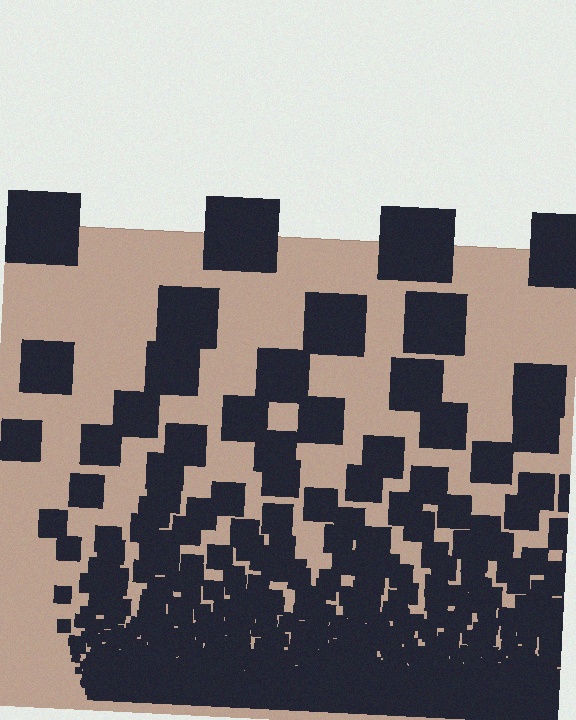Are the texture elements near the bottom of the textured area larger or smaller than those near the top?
Smaller. The gradient is inverted — elements near the bottom are smaller and denser.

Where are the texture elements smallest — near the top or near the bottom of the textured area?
Near the bottom.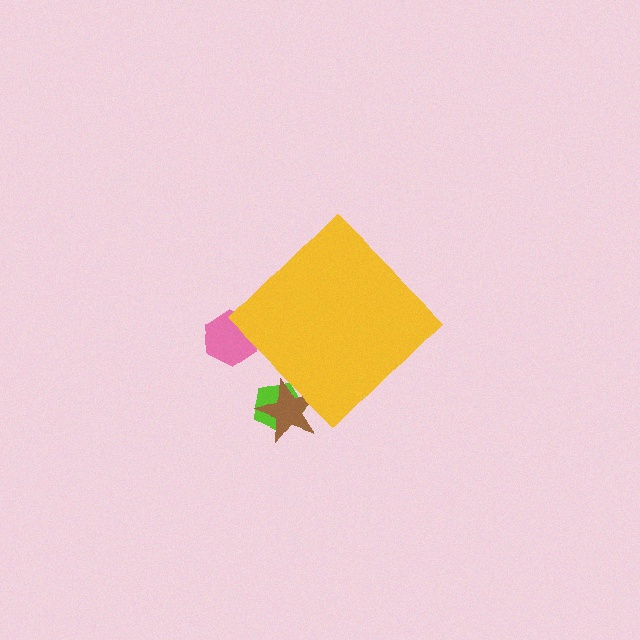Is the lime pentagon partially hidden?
Yes, the lime pentagon is partially hidden behind the yellow diamond.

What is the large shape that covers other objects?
A yellow diamond.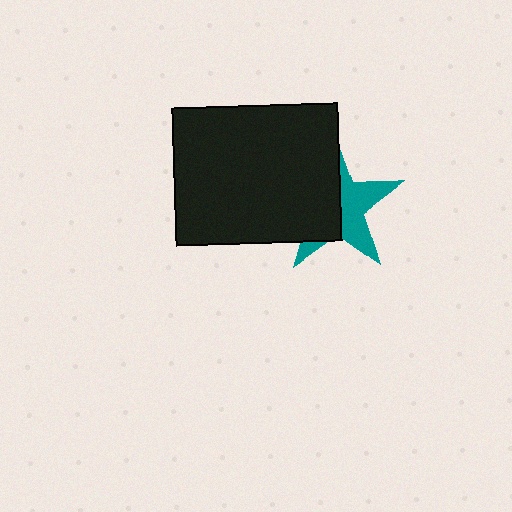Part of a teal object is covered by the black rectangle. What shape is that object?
It is a star.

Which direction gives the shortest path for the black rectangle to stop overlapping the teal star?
Moving left gives the shortest separation.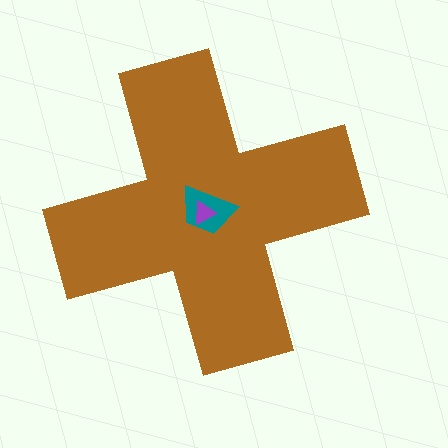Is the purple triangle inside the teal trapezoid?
Yes.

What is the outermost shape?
The brown cross.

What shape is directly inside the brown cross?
The teal trapezoid.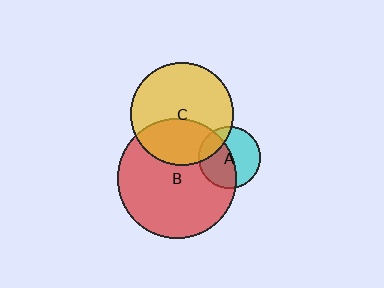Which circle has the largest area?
Circle B (red).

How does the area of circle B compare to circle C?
Approximately 1.4 times.